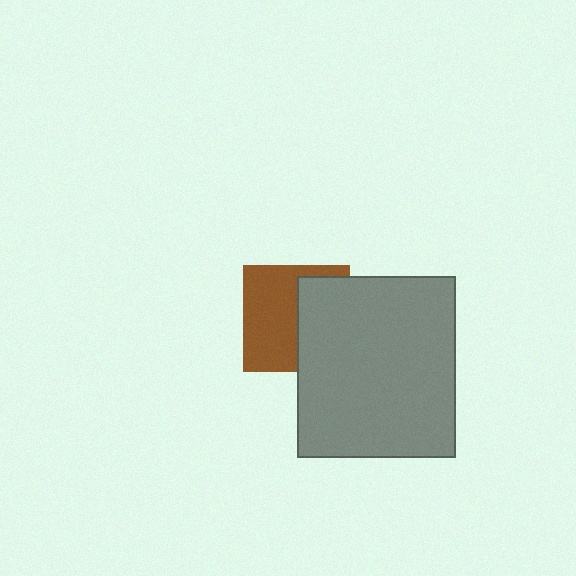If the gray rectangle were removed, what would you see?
You would see the complete brown square.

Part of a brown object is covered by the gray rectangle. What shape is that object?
It is a square.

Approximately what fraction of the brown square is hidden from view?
Roughly 44% of the brown square is hidden behind the gray rectangle.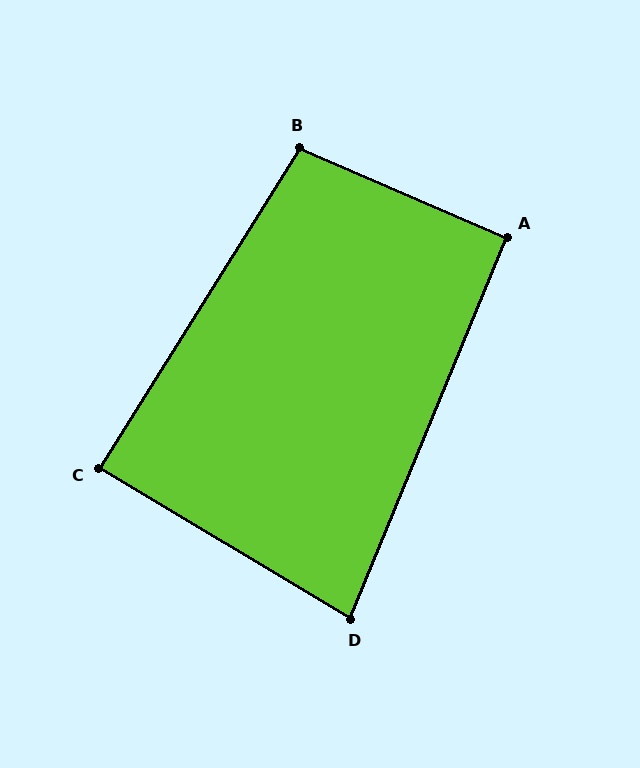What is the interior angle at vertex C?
Approximately 89 degrees (approximately right).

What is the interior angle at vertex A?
Approximately 91 degrees (approximately right).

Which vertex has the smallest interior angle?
D, at approximately 81 degrees.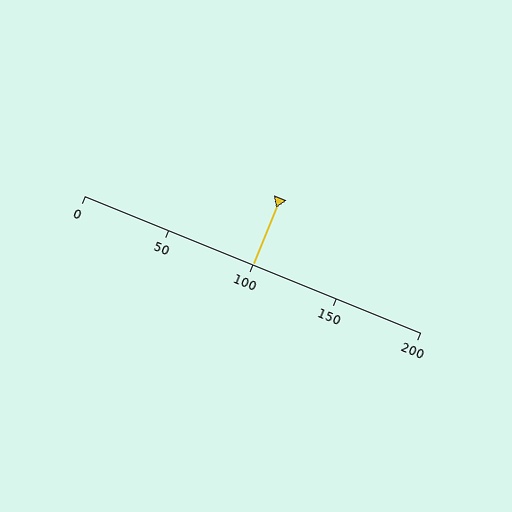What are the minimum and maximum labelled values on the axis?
The axis runs from 0 to 200.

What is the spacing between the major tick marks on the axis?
The major ticks are spaced 50 apart.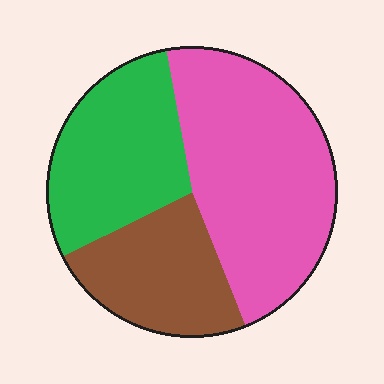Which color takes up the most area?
Pink, at roughly 45%.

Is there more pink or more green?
Pink.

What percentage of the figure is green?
Green covers roughly 30% of the figure.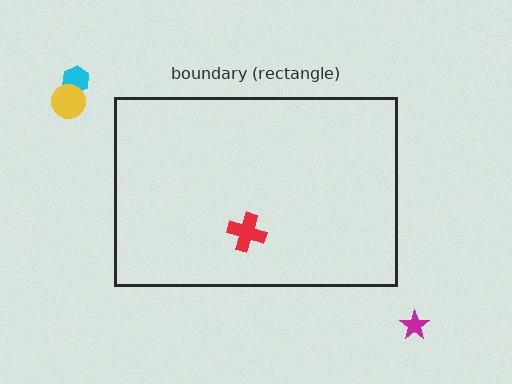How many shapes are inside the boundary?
1 inside, 3 outside.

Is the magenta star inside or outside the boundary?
Outside.